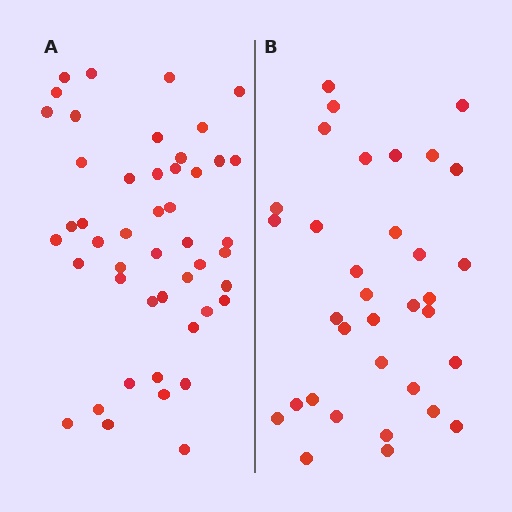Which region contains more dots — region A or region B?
Region A (the left region) has more dots.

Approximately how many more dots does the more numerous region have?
Region A has approximately 15 more dots than region B.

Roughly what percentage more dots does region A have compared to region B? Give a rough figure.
About 40% more.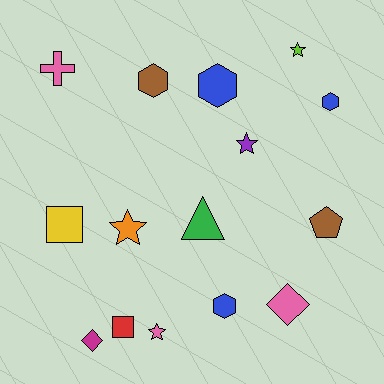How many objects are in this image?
There are 15 objects.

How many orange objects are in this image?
There is 1 orange object.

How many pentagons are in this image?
There is 1 pentagon.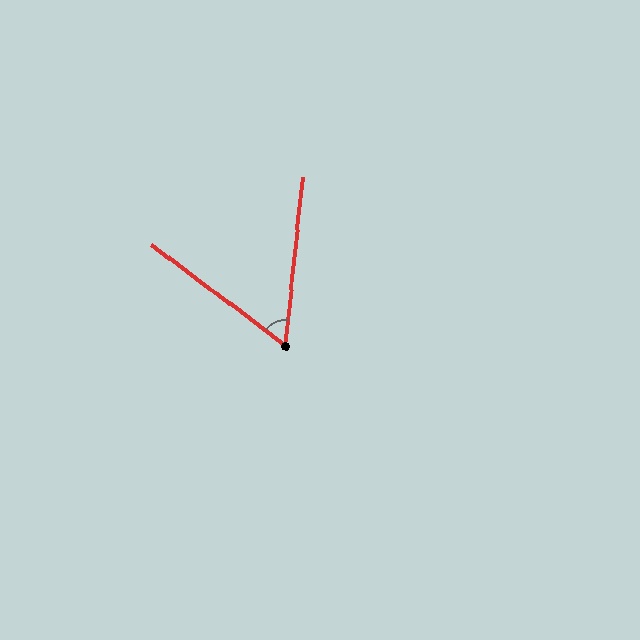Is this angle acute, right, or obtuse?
It is acute.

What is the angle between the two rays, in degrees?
Approximately 59 degrees.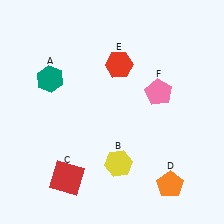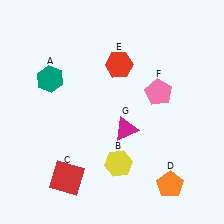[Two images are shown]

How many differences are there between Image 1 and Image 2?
There is 1 difference between the two images.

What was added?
A magenta triangle (G) was added in Image 2.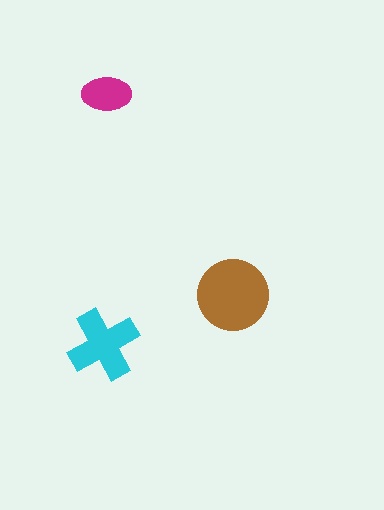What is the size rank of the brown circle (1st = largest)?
1st.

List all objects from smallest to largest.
The magenta ellipse, the cyan cross, the brown circle.